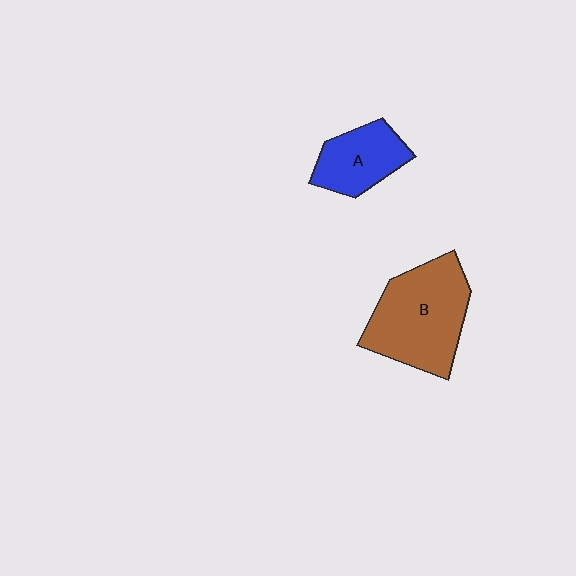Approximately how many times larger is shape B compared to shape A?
Approximately 1.8 times.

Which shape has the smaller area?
Shape A (blue).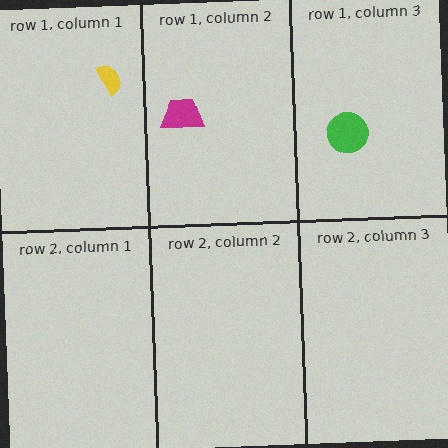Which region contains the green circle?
The row 1, column 3 region.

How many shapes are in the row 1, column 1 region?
1.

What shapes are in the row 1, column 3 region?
The green circle.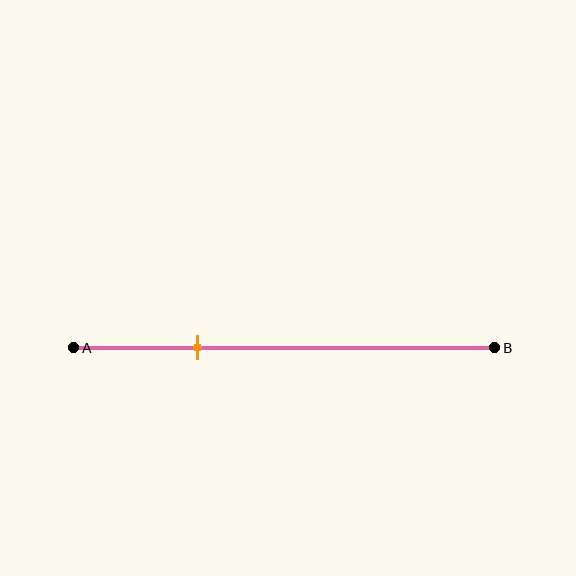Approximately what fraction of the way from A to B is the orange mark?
The orange mark is approximately 30% of the way from A to B.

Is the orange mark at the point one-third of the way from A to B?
No, the mark is at about 30% from A, not at the 33% one-third point.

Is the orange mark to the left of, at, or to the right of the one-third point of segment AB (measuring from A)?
The orange mark is to the left of the one-third point of segment AB.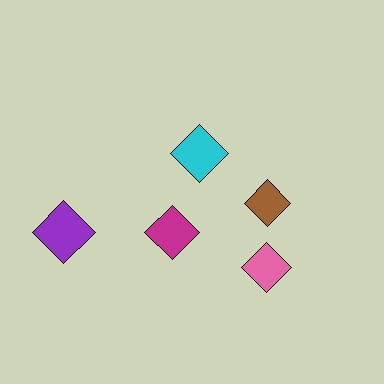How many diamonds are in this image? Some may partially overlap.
There are 5 diamonds.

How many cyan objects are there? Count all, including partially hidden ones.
There is 1 cyan object.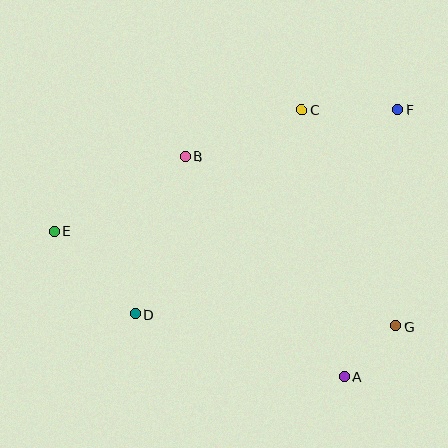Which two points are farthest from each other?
Points E and F are farthest from each other.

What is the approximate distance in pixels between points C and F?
The distance between C and F is approximately 96 pixels.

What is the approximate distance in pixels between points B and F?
The distance between B and F is approximately 218 pixels.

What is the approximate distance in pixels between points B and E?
The distance between B and E is approximately 151 pixels.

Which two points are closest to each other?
Points A and G are closest to each other.